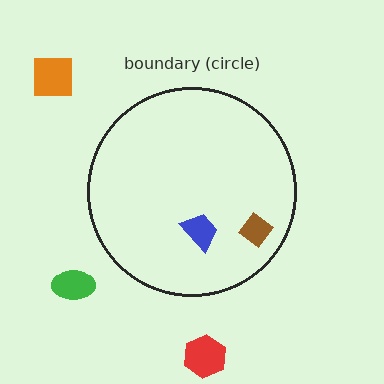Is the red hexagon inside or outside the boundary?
Outside.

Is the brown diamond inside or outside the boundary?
Inside.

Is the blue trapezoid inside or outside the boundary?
Inside.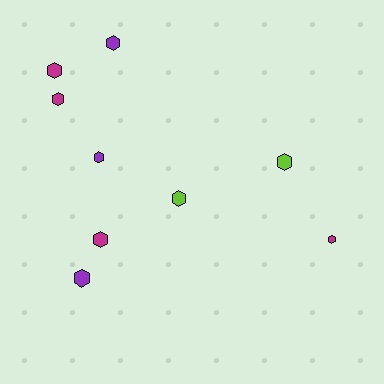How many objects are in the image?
There are 9 objects.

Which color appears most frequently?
Magenta, with 4 objects.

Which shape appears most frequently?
Hexagon, with 9 objects.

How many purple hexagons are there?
There are 3 purple hexagons.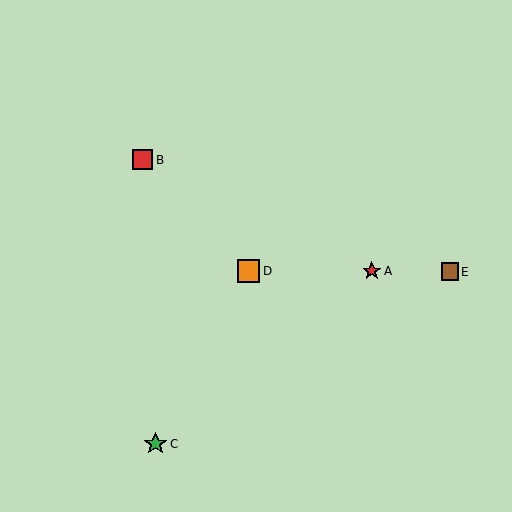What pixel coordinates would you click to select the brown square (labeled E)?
Click at (450, 272) to select the brown square E.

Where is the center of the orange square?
The center of the orange square is at (248, 271).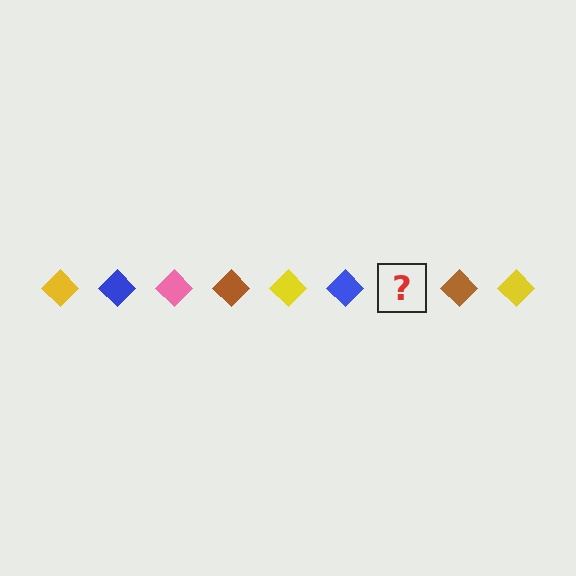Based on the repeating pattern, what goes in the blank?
The blank should be a pink diamond.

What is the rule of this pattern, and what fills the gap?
The rule is that the pattern cycles through yellow, blue, pink, brown diamonds. The gap should be filled with a pink diamond.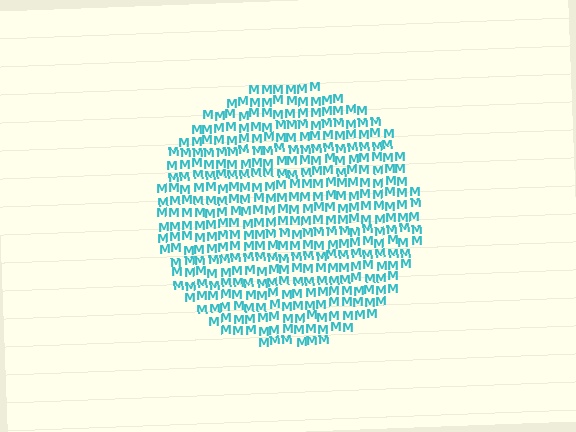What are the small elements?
The small elements are letter M's.